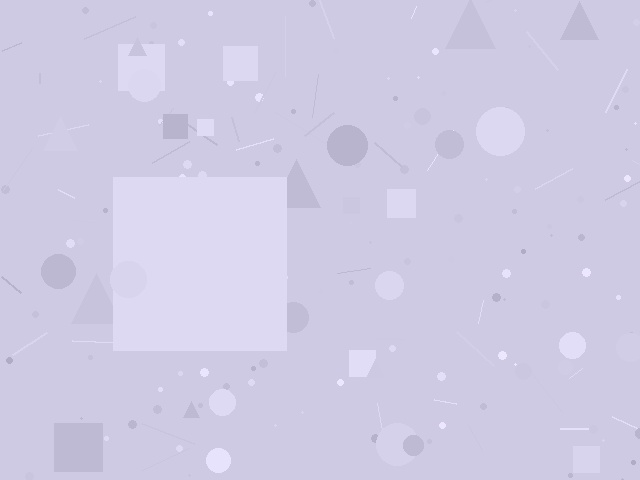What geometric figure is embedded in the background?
A square is embedded in the background.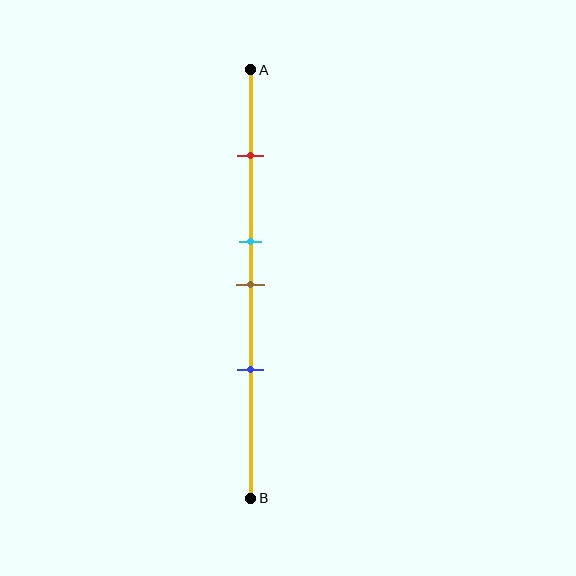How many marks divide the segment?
There are 4 marks dividing the segment.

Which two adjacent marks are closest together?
The cyan and brown marks are the closest adjacent pair.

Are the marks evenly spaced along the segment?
No, the marks are not evenly spaced.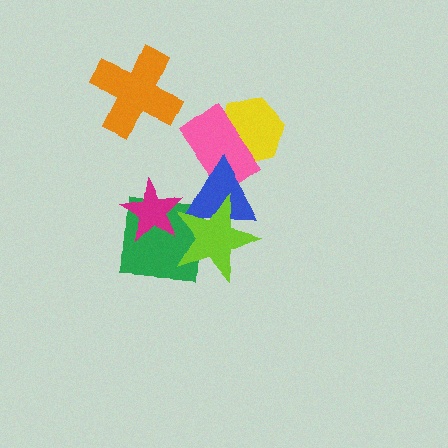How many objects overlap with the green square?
2 objects overlap with the green square.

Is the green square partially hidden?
Yes, it is partially covered by another shape.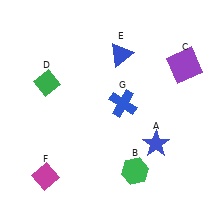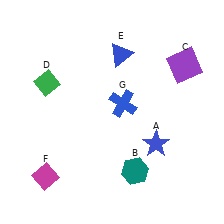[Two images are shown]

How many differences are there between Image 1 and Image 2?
There is 1 difference between the two images.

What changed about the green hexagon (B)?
In Image 1, B is green. In Image 2, it changed to teal.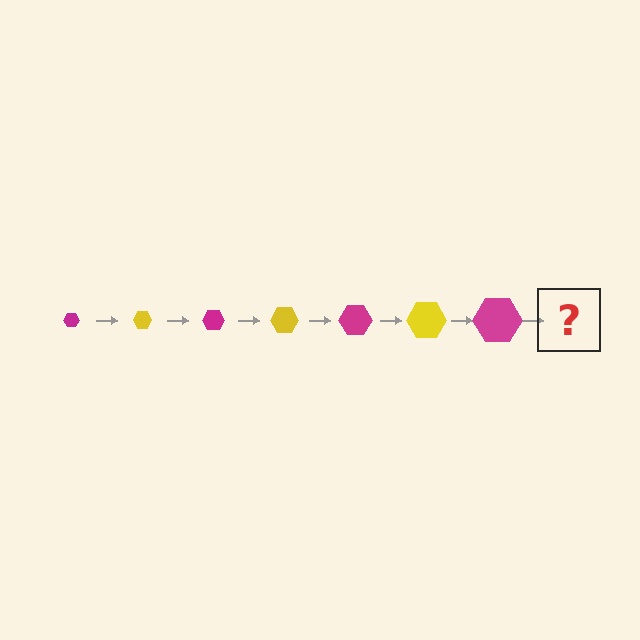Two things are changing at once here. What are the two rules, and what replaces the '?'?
The two rules are that the hexagon grows larger each step and the color cycles through magenta and yellow. The '?' should be a yellow hexagon, larger than the previous one.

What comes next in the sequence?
The next element should be a yellow hexagon, larger than the previous one.